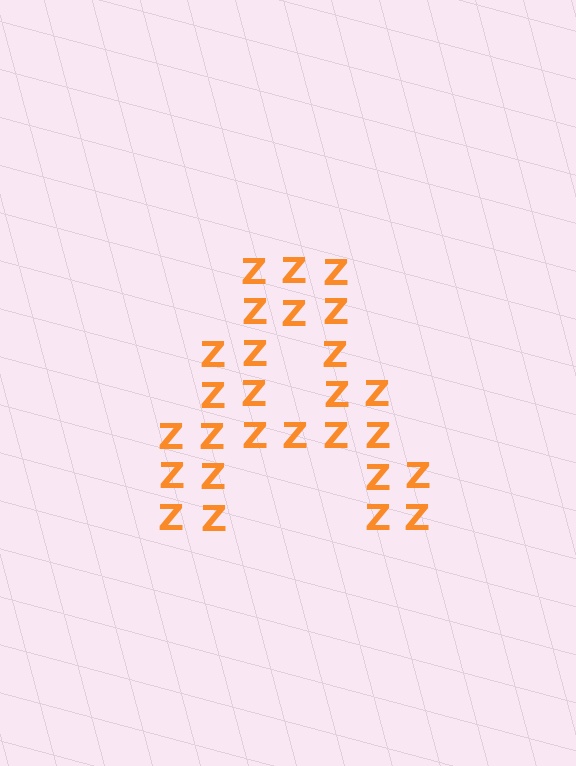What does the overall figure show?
The overall figure shows the letter A.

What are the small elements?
The small elements are letter Z's.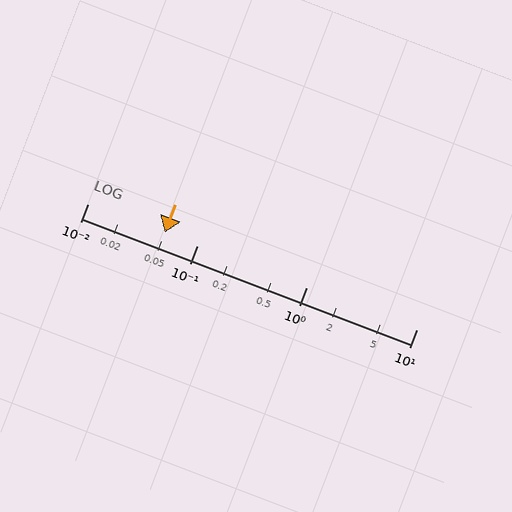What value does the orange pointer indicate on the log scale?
The pointer indicates approximately 0.05.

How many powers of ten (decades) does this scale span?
The scale spans 3 decades, from 0.01 to 10.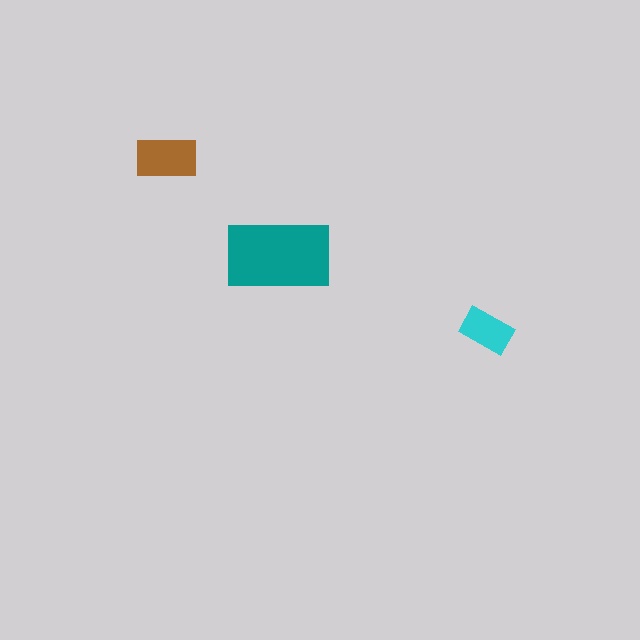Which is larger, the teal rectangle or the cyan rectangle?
The teal one.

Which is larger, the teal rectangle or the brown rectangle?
The teal one.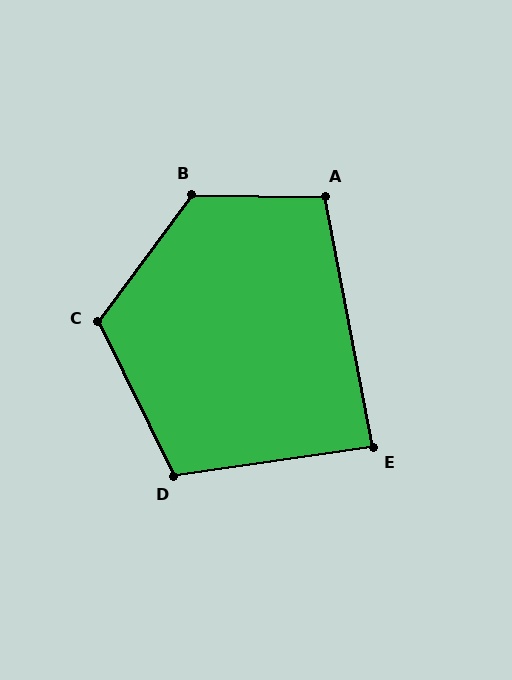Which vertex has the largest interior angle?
B, at approximately 125 degrees.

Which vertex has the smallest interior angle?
E, at approximately 87 degrees.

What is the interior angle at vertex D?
Approximately 108 degrees (obtuse).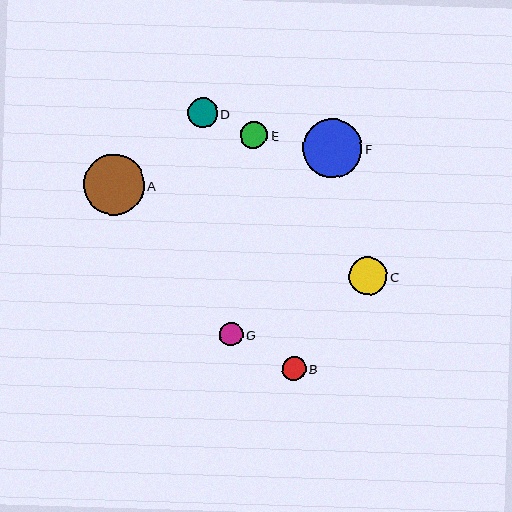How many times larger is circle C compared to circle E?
Circle C is approximately 1.4 times the size of circle E.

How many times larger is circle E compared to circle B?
Circle E is approximately 1.1 times the size of circle B.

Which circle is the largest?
Circle A is the largest with a size of approximately 61 pixels.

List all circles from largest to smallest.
From largest to smallest: A, F, C, D, E, B, G.